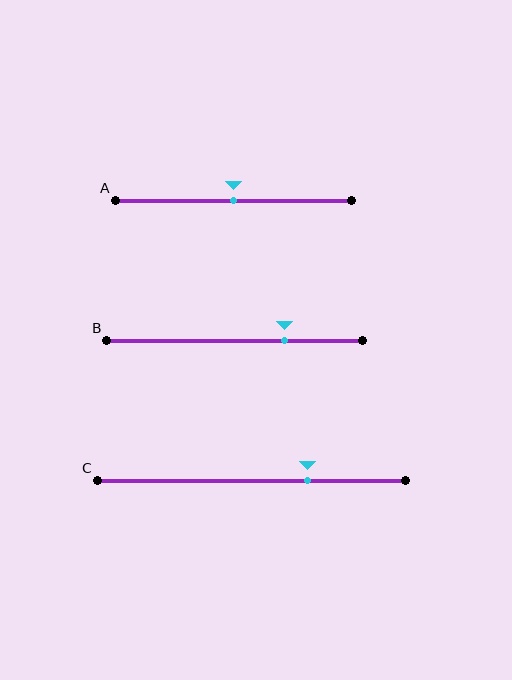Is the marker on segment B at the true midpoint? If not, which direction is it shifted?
No, the marker on segment B is shifted to the right by about 20% of the segment length.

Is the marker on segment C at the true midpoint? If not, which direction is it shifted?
No, the marker on segment C is shifted to the right by about 18% of the segment length.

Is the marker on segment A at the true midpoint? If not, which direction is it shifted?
Yes, the marker on segment A is at the true midpoint.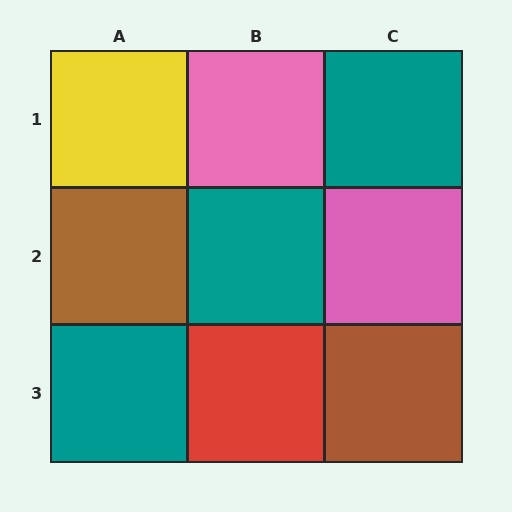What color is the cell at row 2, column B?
Teal.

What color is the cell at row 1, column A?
Yellow.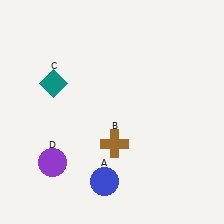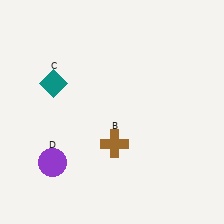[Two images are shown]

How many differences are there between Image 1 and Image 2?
There is 1 difference between the two images.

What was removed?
The blue circle (A) was removed in Image 2.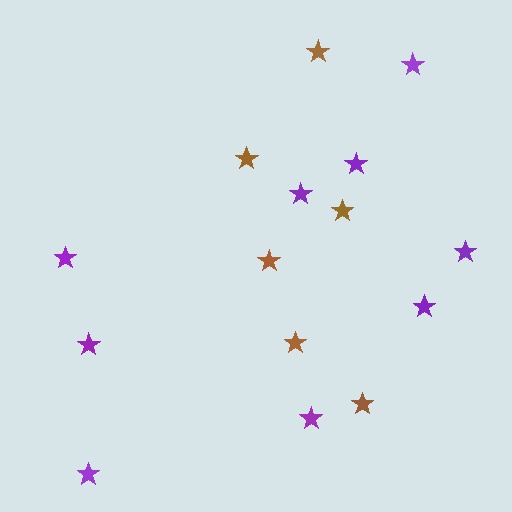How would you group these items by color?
There are 2 groups: one group of purple stars (9) and one group of brown stars (6).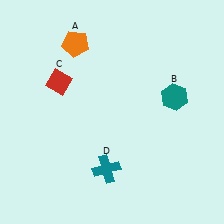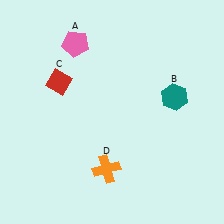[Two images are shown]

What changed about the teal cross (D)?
In Image 1, D is teal. In Image 2, it changed to orange.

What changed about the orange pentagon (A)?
In Image 1, A is orange. In Image 2, it changed to pink.